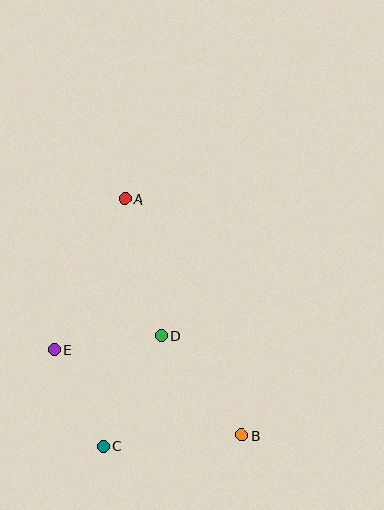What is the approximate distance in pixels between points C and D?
The distance between C and D is approximately 125 pixels.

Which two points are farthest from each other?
Points A and B are farthest from each other.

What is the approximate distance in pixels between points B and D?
The distance between B and D is approximately 128 pixels.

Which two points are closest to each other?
Points D and E are closest to each other.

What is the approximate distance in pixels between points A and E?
The distance between A and E is approximately 166 pixels.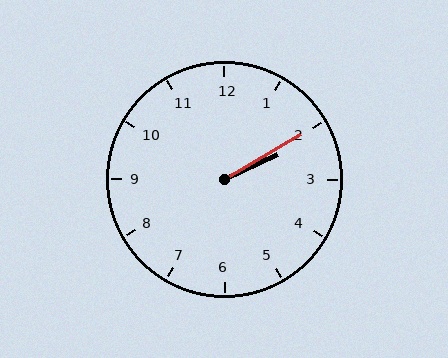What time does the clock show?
2:10.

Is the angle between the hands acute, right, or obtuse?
It is acute.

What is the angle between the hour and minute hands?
Approximately 5 degrees.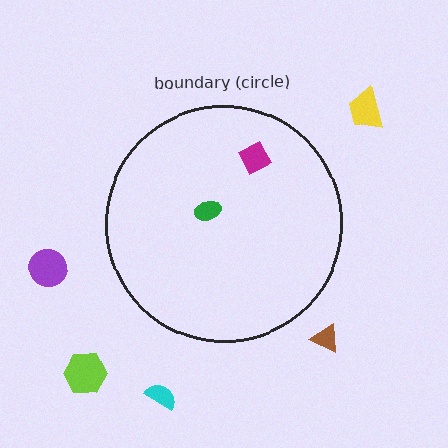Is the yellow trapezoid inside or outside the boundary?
Outside.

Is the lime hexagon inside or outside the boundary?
Outside.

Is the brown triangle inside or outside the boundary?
Outside.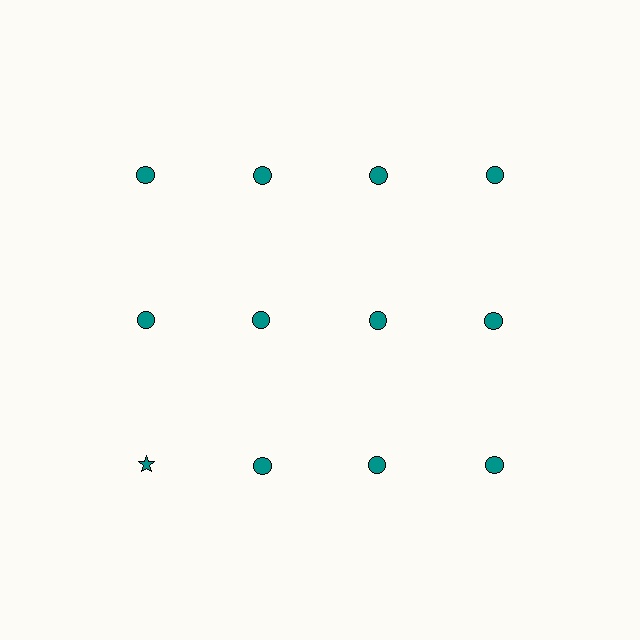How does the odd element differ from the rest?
It has a different shape: star instead of circle.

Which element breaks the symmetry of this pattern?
The teal star in the third row, leftmost column breaks the symmetry. All other shapes are teal circles.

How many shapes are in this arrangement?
There are 12 shapes arranged in a grid pattern.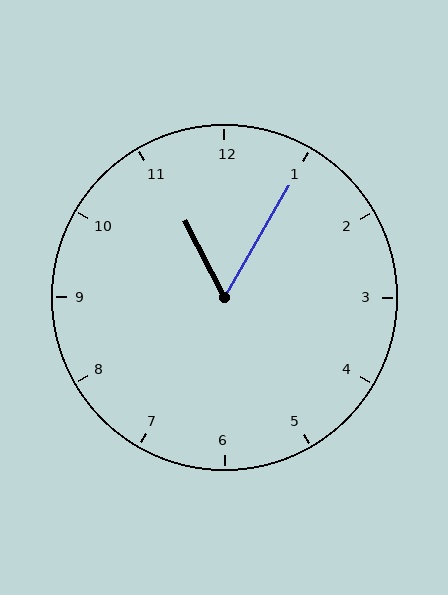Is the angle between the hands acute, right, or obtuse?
It is acute.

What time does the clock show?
11:05.